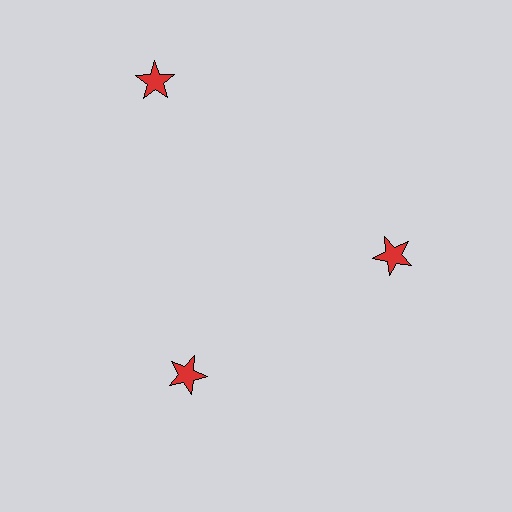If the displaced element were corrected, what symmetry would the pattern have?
It would have 3-fold rotational symmetry — the pattern would map onto itself every 120 degrees.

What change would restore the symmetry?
The symmetry would be restored by moving it inward, back onto the ring so that all 3 stars sit at equal angles and equal distance from the center.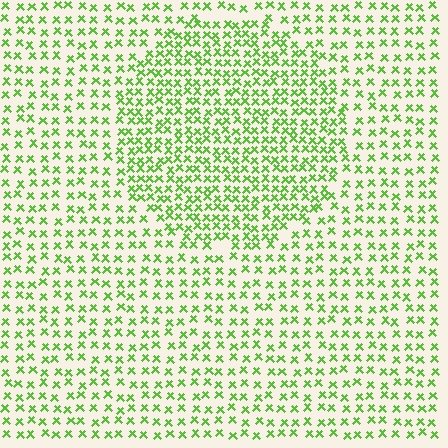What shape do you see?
I see a circle.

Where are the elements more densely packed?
The elements are more densely packed inside the circle boundary.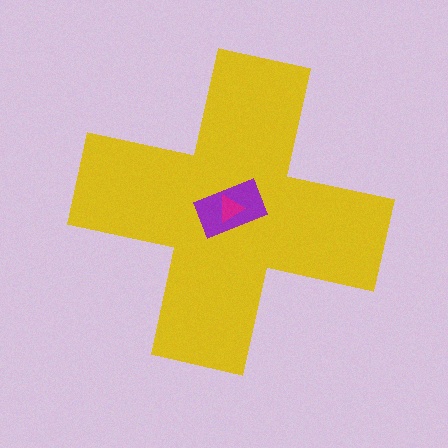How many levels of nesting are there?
3.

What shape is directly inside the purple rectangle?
The magenta triangle.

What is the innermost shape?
The magenta triangle.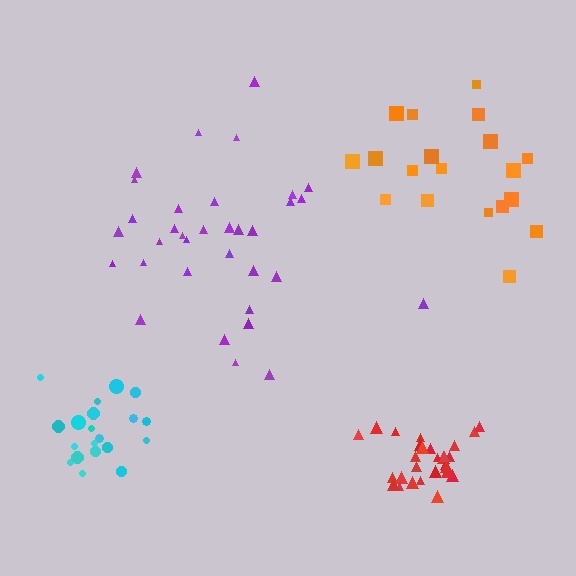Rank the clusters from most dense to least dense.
red, cyan, purple, orange.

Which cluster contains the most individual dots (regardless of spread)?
Purple (34).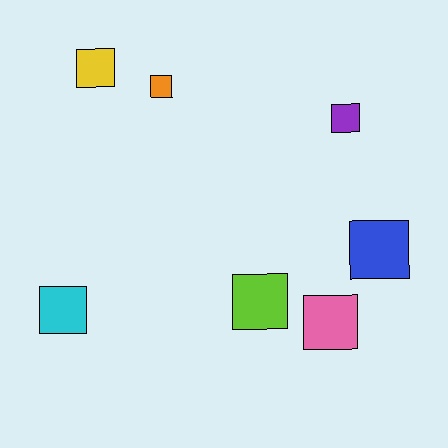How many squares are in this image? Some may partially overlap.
There are 7 squares.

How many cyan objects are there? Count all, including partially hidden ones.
There is 1 cyan object.